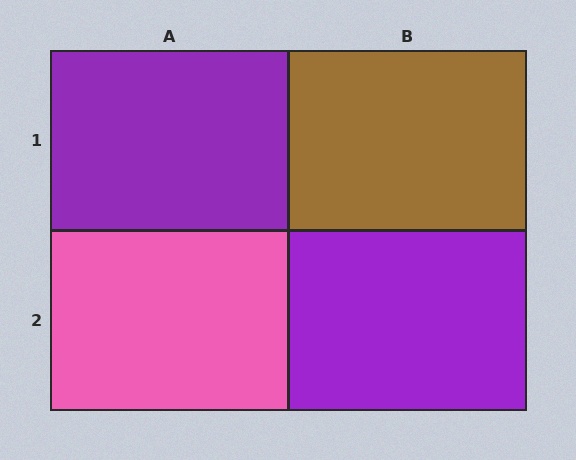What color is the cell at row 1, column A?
Purple.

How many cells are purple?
2 cells are purple.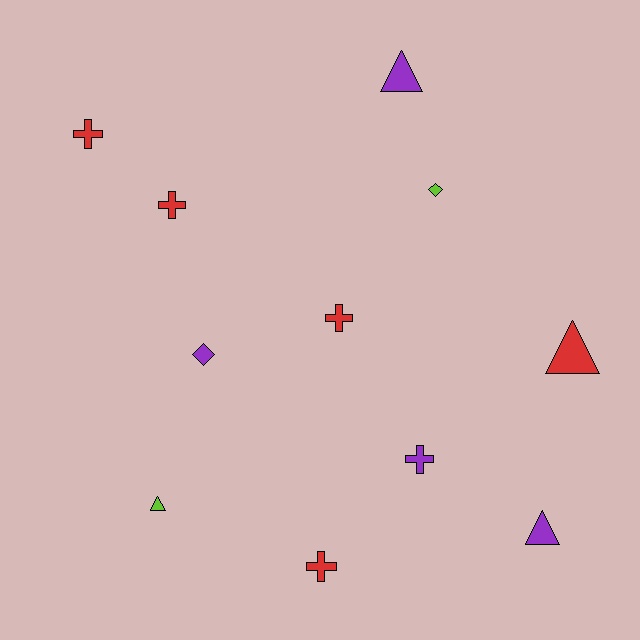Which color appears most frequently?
Red, with 5 objects.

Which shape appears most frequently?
Cross, with 5 objects.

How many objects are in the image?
There are 11 objects.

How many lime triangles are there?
There is 1 lime triangle.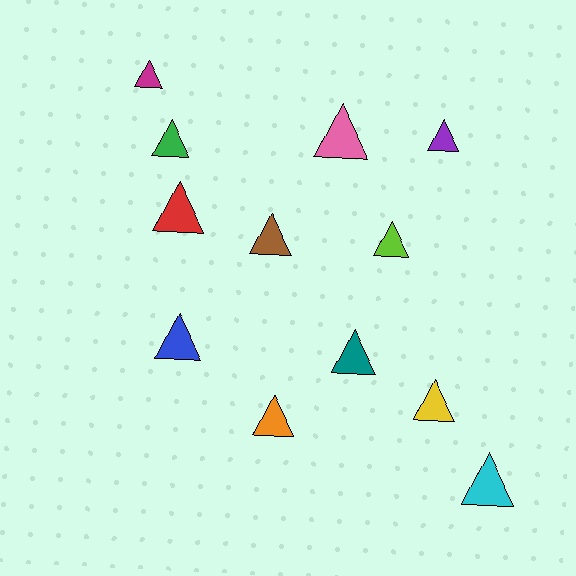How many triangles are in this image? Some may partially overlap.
There are 12 triangles.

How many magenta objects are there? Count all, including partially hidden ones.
There is 1 magenta object.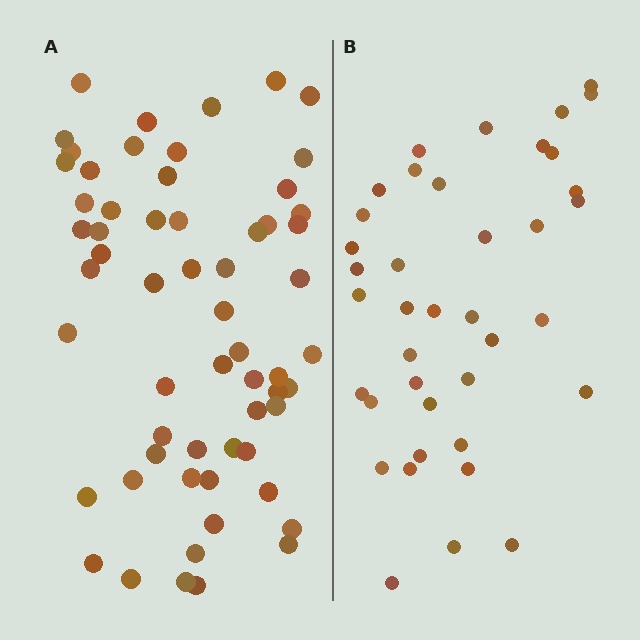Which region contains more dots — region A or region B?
Region A (the left region) has more dots.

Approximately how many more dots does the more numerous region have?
Region A has approximately 20 more dots than region B.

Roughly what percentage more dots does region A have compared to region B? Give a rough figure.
About 55% more.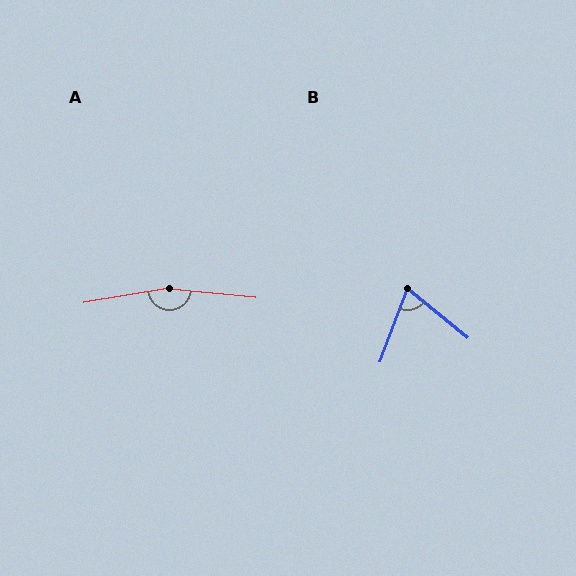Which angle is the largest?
A, at approximately 165 degrees.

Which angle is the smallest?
B, at approximately 71 degrees.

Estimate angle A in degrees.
Approximately 165 degrees.